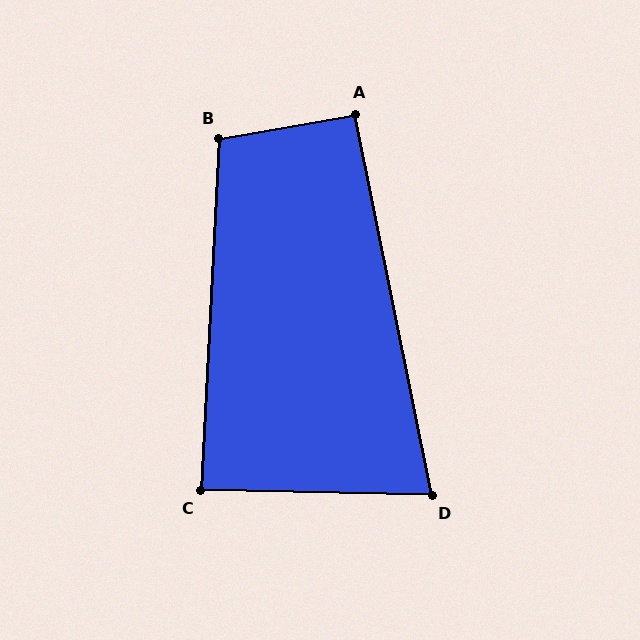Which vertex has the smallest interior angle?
D, at approximately 77 degrees.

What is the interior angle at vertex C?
Approximately 88 degrees (approximately right).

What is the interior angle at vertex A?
Approximately 92 degrees (approximately right).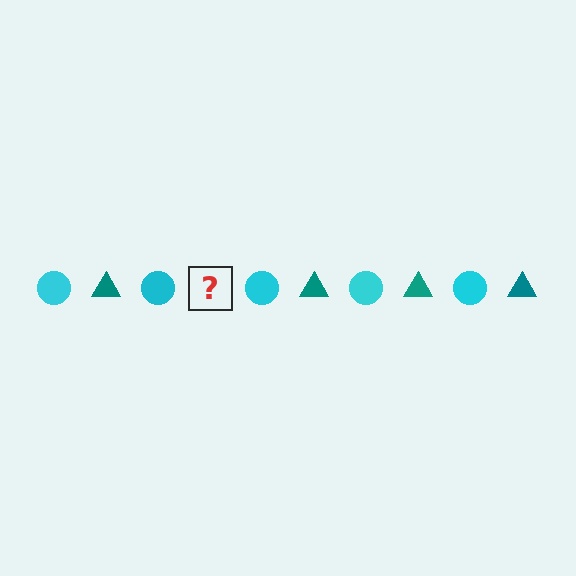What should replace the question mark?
The question mark should be replaced with a teal triangle.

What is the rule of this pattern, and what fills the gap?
The rule is that the pattern alternates between cyan circle and teal triangle. The gap should be filled with a teal triangle.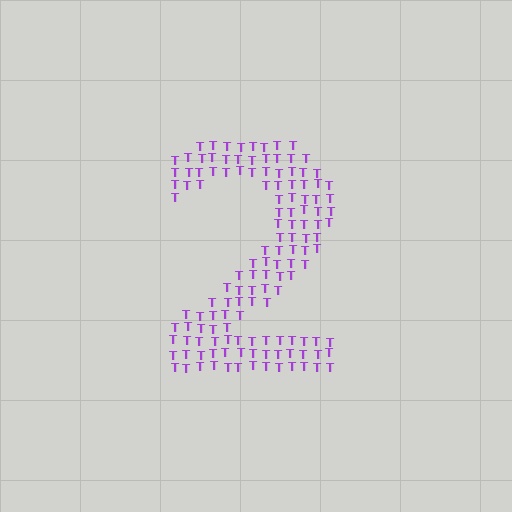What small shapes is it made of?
It is made of small letter T's.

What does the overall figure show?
The overall figure shows the digit 2.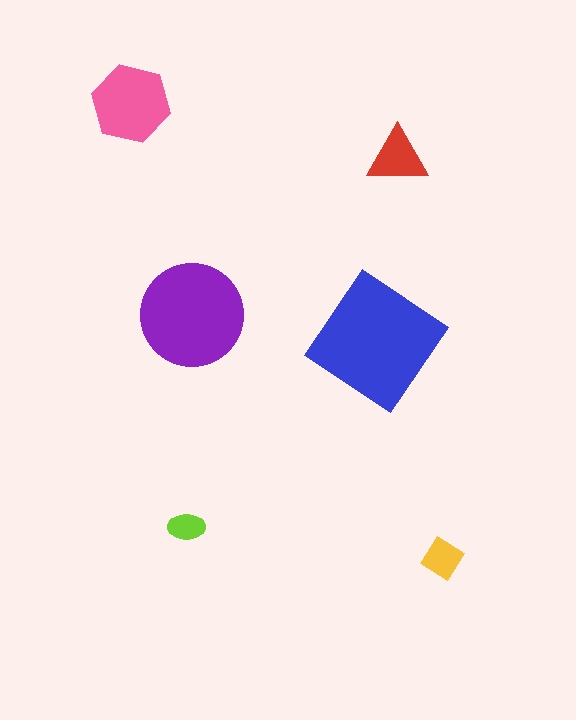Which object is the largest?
The blue diamond.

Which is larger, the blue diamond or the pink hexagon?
The blue diamond.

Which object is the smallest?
The lime ellipse.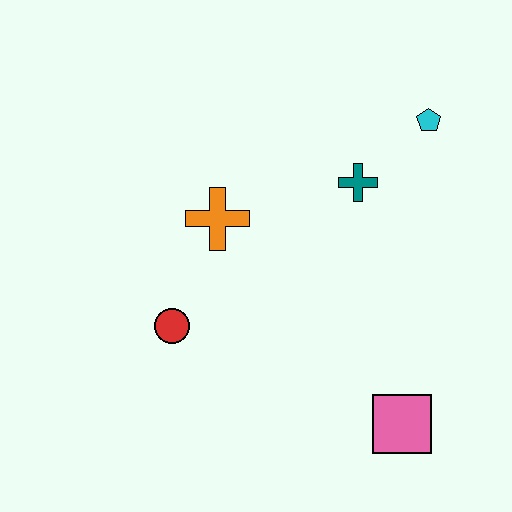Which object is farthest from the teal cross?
The pink square is farthest from the teal cross.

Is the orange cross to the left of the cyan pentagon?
Yes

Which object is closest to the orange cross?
The red circle is closest to the orange cross.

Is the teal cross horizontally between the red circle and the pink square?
Yes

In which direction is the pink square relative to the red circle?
The pink square is to the right of the red circle.